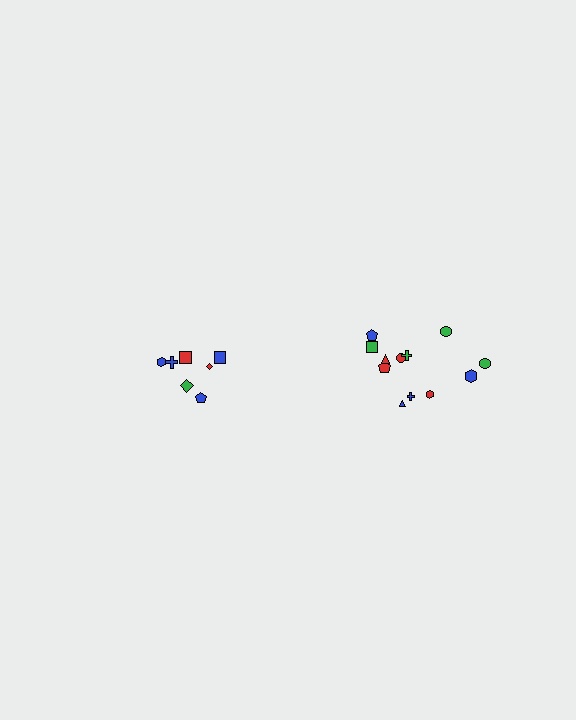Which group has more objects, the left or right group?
The right group.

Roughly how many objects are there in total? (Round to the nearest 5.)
Roughly 20 objects in total.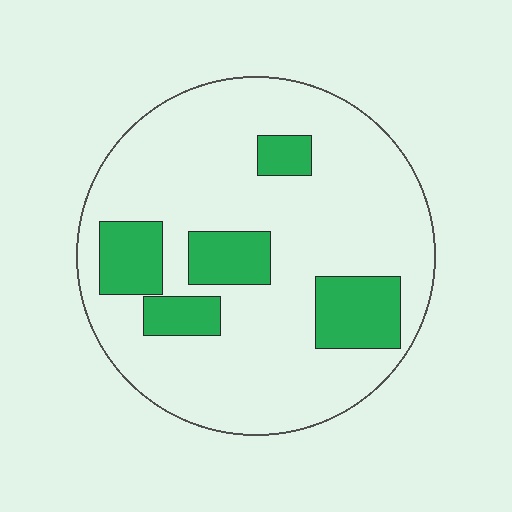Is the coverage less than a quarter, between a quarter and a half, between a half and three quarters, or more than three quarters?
Less than a quarter.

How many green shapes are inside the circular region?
5.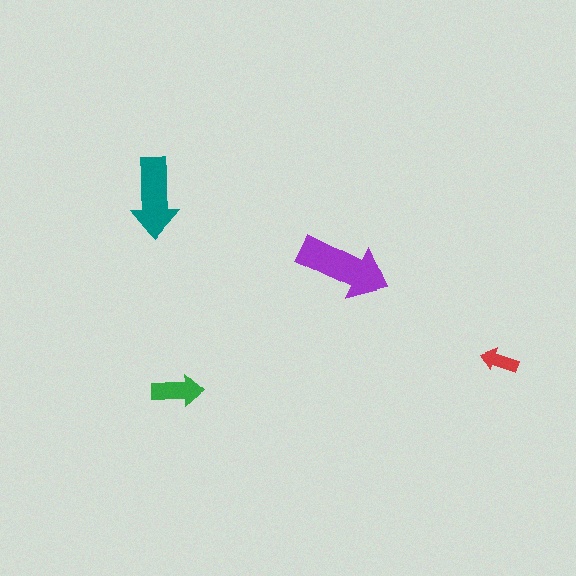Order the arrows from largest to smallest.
the purple one, the teal one, the green one, the red one.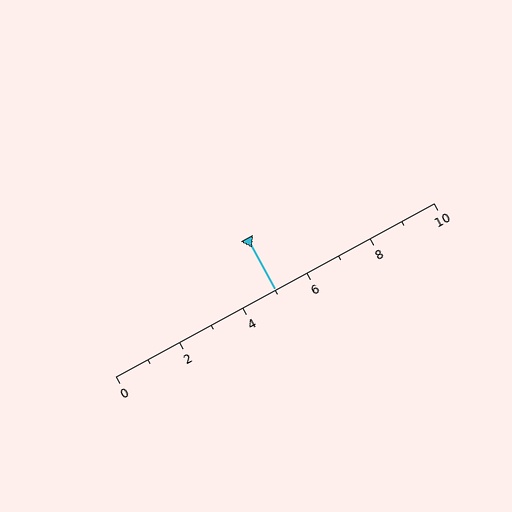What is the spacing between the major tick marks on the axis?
The major ticks are spaced 2 apart.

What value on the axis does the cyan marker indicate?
The marker indicates approximately 5.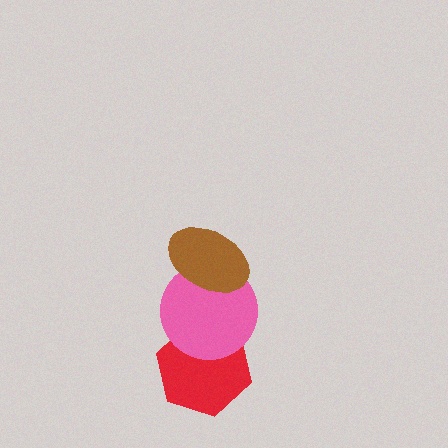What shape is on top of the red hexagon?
The pink circle is on top of the red hexagon.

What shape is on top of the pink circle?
The brown ellipse is on top of the pink circle.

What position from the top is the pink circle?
The pink circle is 2nd from the top.